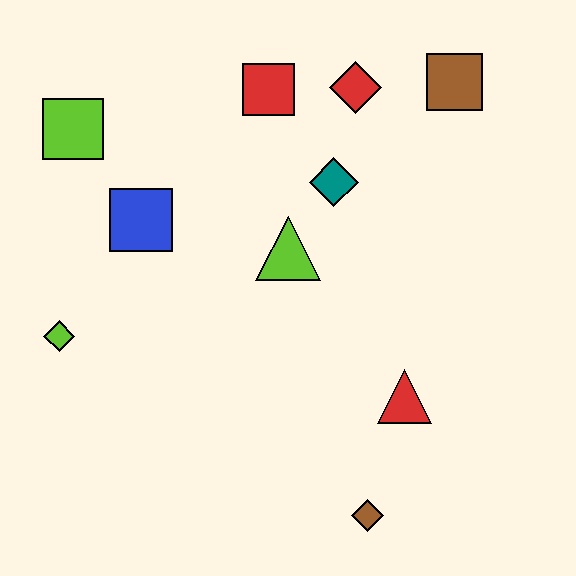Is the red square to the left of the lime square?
No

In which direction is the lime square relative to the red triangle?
The lime square is to the left of the red triangle.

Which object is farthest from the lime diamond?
The brown square is farthest from the lime diamond.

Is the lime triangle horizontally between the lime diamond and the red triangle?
Yes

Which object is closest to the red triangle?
The brown diamond is closest to the red triangle.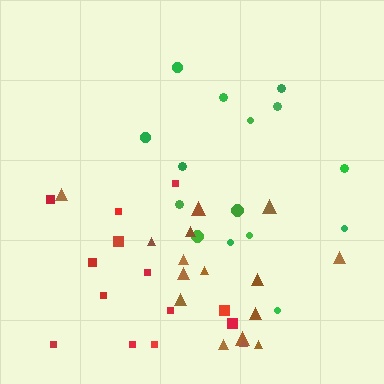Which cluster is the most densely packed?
Green.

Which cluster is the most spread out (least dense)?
Red.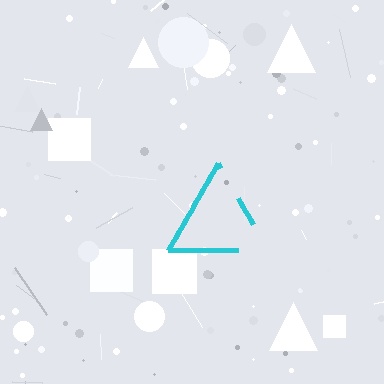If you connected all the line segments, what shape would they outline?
They would outline a triangle.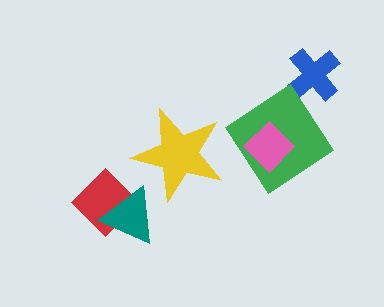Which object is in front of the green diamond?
The pink diamond is in front of the green diamond.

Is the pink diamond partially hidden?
No, no other shape covers it.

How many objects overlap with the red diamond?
1 object overlaps with the red diamond.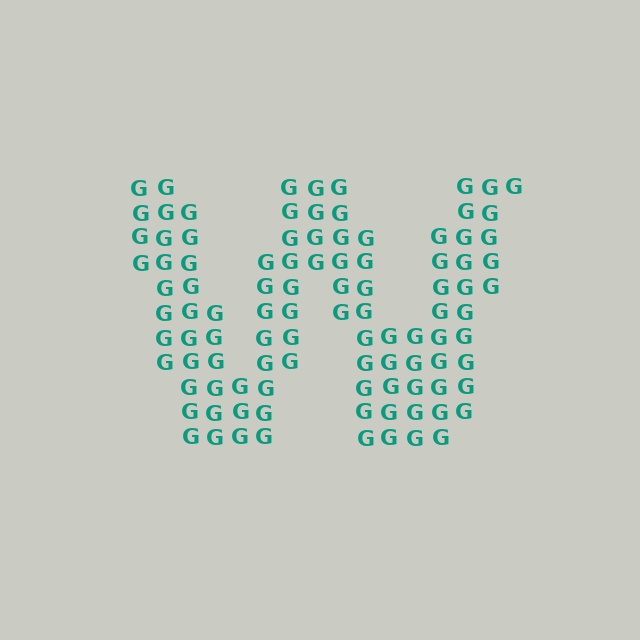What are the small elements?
The small elements are letter G's.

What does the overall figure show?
The overall figure shows the letter W.